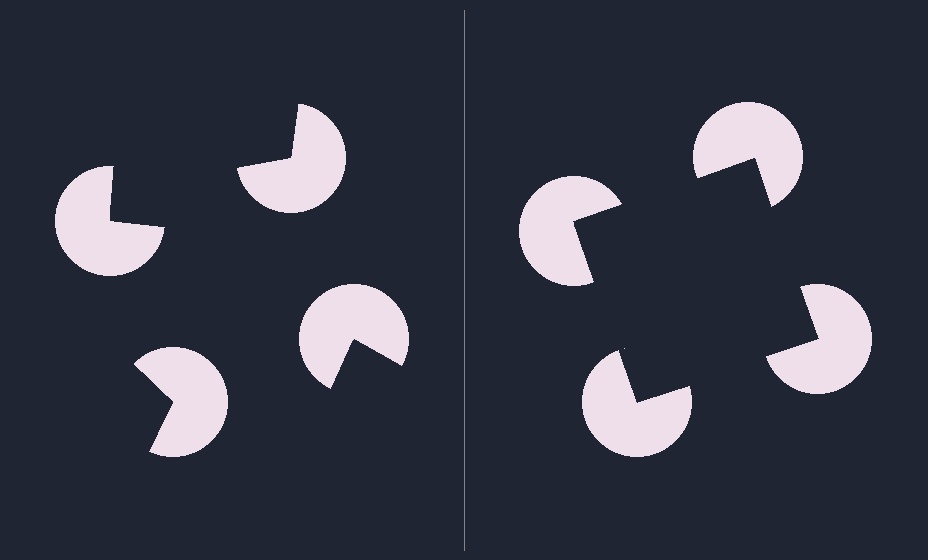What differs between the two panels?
The pac-man discs are positioned identically on both sides; only the wedge orientations differ. On the right they align to a square; on the left they are misaligned.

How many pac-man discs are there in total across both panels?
8 — 4 on each side.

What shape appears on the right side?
An illusory square.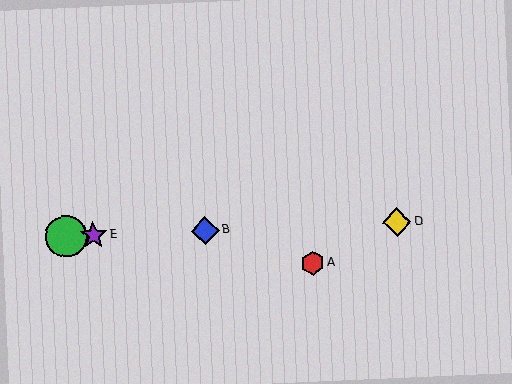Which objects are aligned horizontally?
Objects B, C, D, E are aligned horizontally.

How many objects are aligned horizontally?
4 objects (B, C, D, E) are aligned horizontally.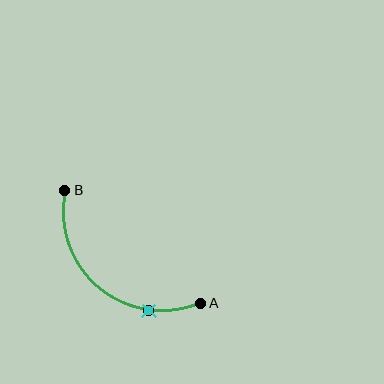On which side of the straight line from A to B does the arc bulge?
The arc bulges below and to the left of the straight line connecting A and B.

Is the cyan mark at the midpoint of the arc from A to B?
No. The cyan mark lies on the arc but is closer to endpoint A. The arc midpoint would be at the point on the curve equidistant along the arc from both A and B.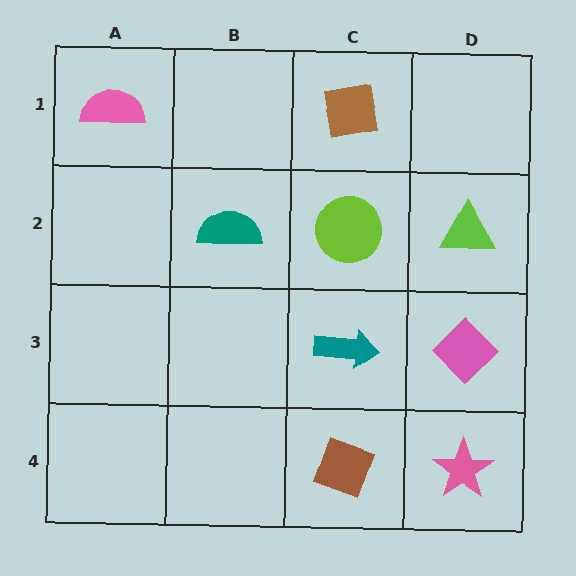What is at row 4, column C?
A brown diamond.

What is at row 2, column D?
A lime triangle.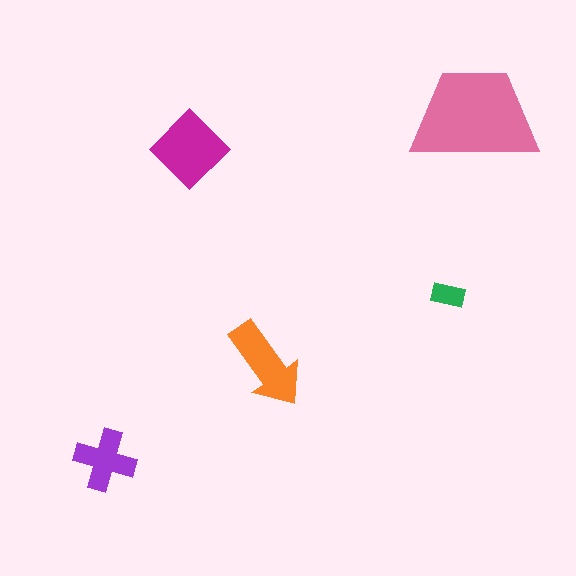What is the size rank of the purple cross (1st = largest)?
4th.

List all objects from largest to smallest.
The pink trapezoid, the magenta diamond, the orange arrow, the purple cross, the green rectangle.